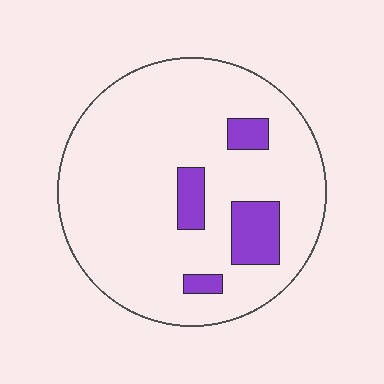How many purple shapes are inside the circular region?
4.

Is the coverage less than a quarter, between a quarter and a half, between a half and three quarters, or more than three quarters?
Less than a quarter.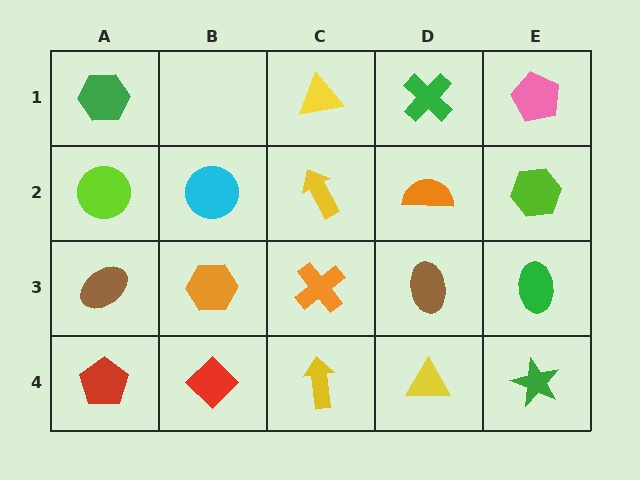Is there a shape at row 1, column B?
No, that cell is empty.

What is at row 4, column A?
A red pentagon.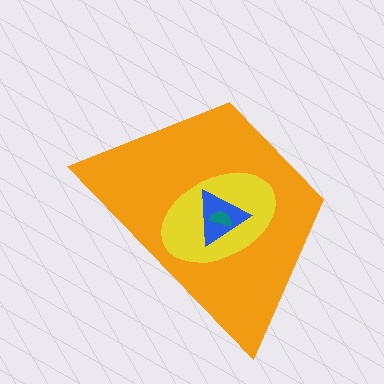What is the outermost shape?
The orange trapezoid.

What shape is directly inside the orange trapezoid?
The yellow ellipse.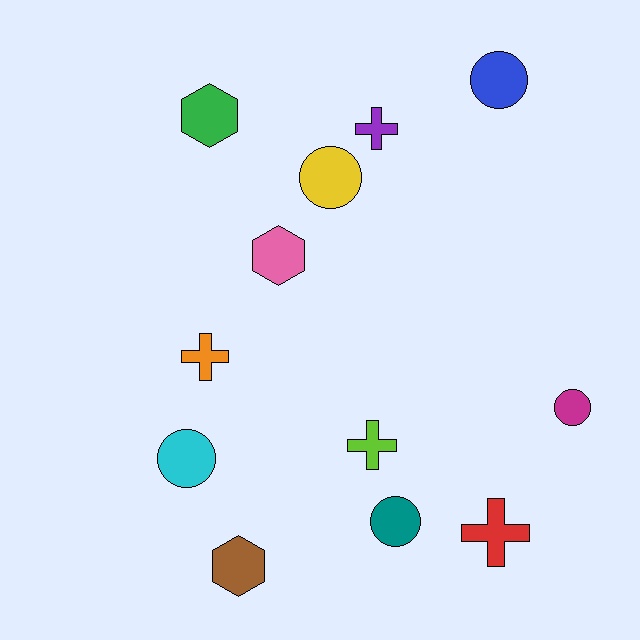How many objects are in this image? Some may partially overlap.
There are 12 objects.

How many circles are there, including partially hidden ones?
There are 5 circles.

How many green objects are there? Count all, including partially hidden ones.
There is 1 green object.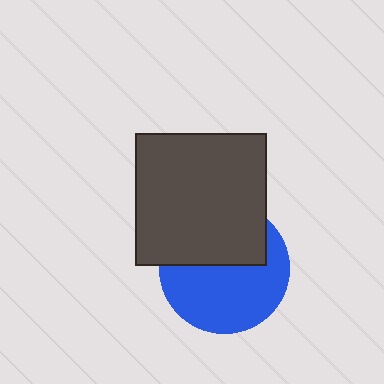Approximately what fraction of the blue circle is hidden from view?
Roughly 42% of the blue circle is hidden behind the dark gray square.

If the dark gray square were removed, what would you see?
You would see the complete blue circle.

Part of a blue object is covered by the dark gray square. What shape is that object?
It is a circle.